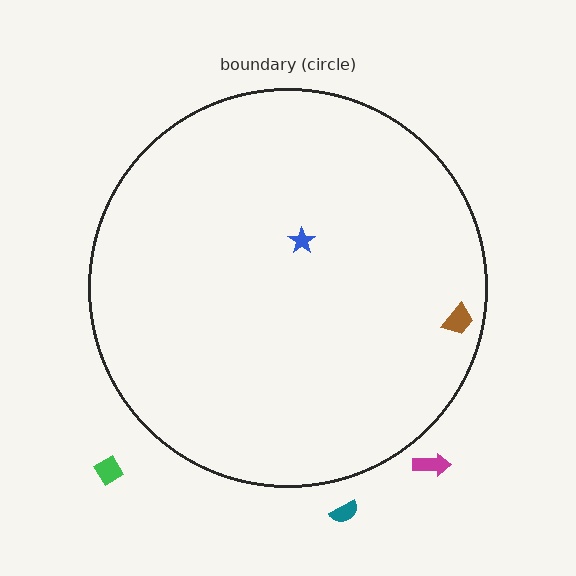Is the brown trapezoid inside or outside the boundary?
Inside.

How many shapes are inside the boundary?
2 inside, 3 outside.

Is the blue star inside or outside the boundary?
Inside.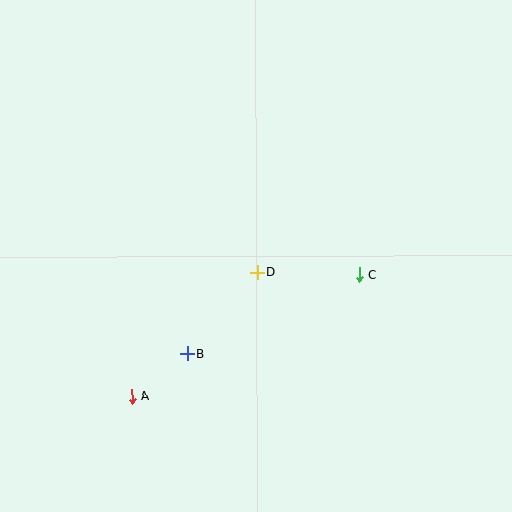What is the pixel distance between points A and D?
The distance between A and D is 177 pixels.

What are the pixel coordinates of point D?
Point D is at (258, 272).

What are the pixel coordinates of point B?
Point B is at (188, 354).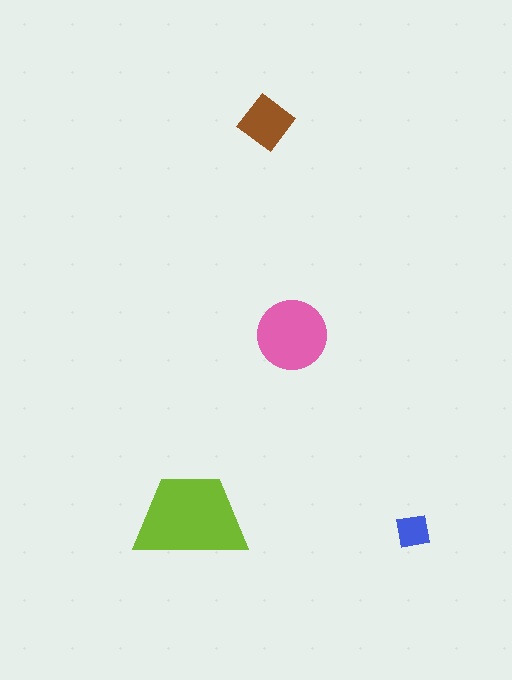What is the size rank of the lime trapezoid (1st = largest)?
1st.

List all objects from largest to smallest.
The lime trapezoid, the pink circle, the brown diamond, the blue square.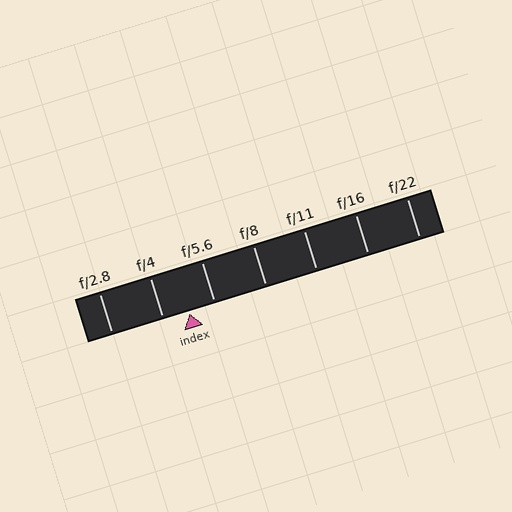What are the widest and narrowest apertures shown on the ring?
The widest aperture shown is f/2.8 and the narrowest is f/22.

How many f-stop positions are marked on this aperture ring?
There are 7 f-stop positions marked.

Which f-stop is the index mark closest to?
The index mark is closest to f/5.6.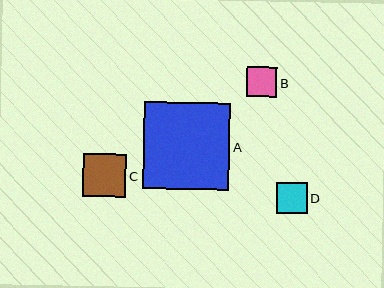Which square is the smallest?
Square B is the smallest with a size of approximately 30 pixels.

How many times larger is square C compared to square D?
Square C is approximately 1.4 times the size of square D.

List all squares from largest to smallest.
From largest to smallest: A, C, D, B.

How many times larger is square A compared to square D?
Square A is approximately 2.8 times the size of square D.